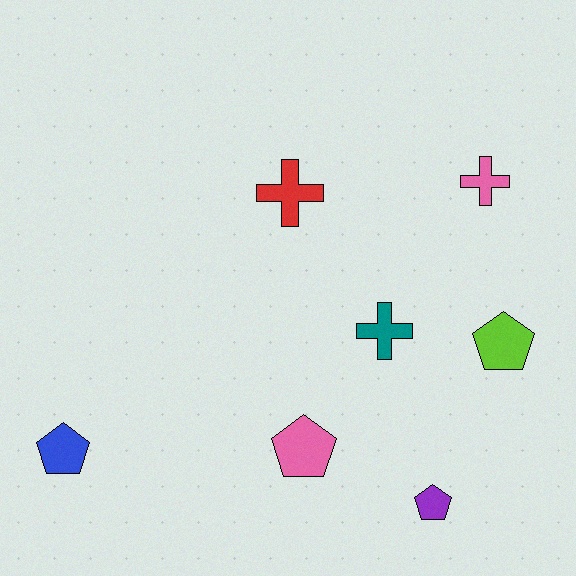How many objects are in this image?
There are 7 objects.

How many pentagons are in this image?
There are 4 pentagons.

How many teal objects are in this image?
There is 1 teal object.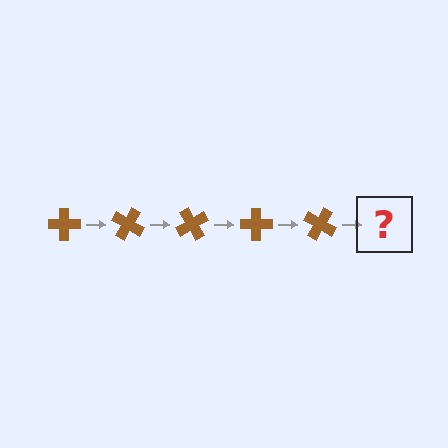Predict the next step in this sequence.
The next step is a brown cross rotated 150 degrees.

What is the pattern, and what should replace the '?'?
The pattern is that the cross rotates 30 degrees each step. The '?' should be a brown cross rotated 150 degrees.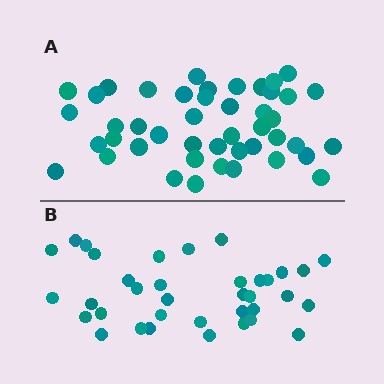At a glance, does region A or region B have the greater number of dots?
Region A (the top region) has more dots.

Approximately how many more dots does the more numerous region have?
Region A has roughly 8 or so more dots than region B.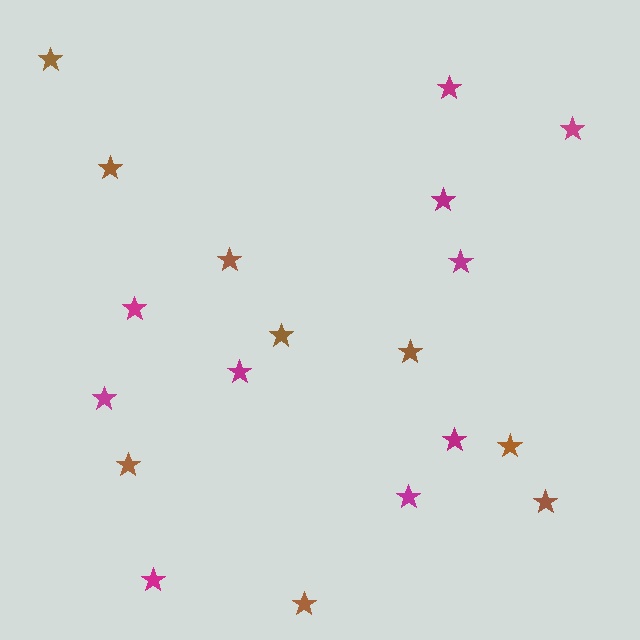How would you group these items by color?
There are 2 groups: one group of magenta stars (10) and one group of brown stars (9).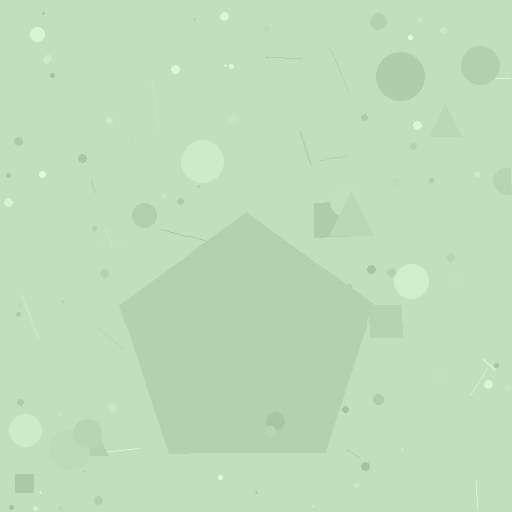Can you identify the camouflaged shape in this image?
The camouflaged shape is a pentagon.